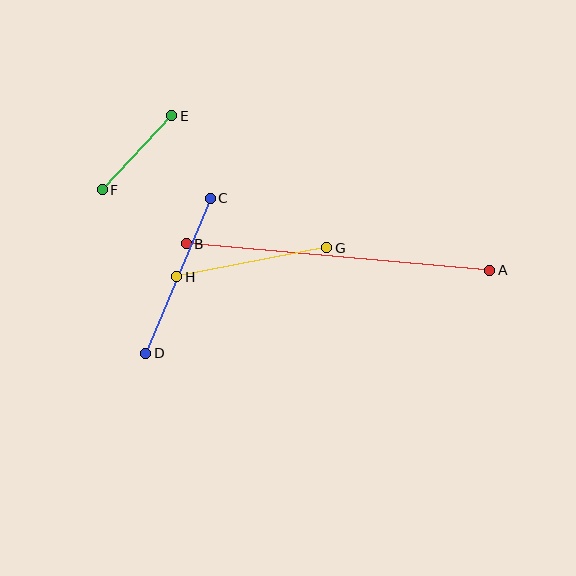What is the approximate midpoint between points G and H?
The midpoint is at approximately (252, 262) pixels.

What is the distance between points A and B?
The distance is approximately 305 pixels.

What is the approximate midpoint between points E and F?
The midpoint is at approximately (137, 153) pixels.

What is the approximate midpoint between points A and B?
The midpoint is at approximately (338, 257) pixels.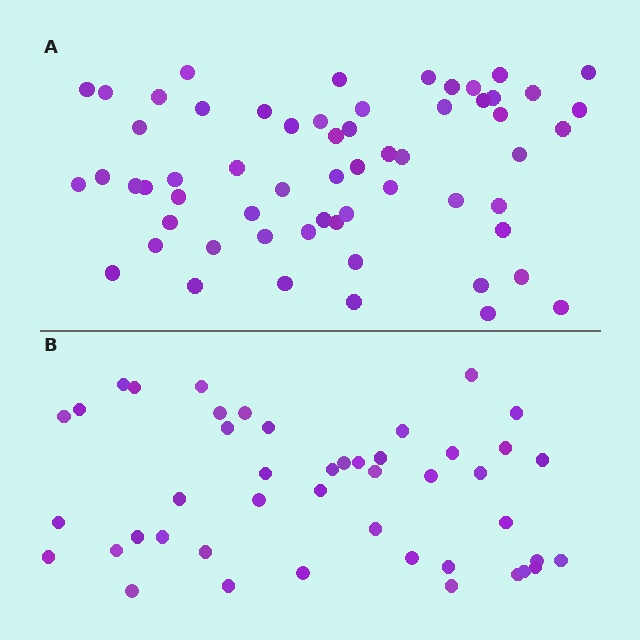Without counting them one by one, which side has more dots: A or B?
Region A (the top region) has more dots.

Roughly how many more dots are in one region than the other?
Region A has approximately 15 more dots than region B.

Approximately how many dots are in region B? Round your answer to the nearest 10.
About 40 dots. (The exact count is 45, which rounds to 40.)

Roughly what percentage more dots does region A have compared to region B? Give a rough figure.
About 35% more.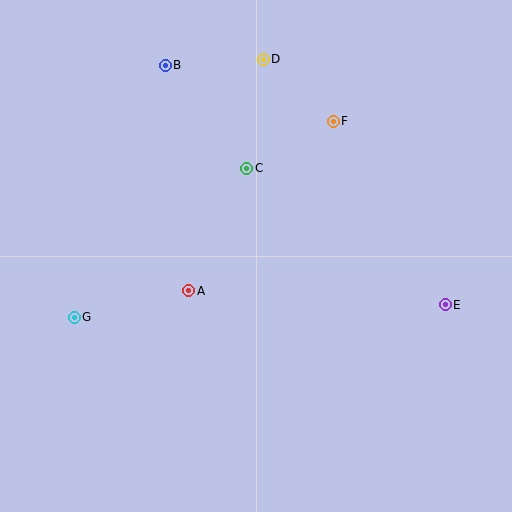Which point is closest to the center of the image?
Point A at (189, 291) is closest to the center.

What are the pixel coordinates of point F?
Point F is at (333, 121).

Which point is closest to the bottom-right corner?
Point E is closest to the bottom-right corner.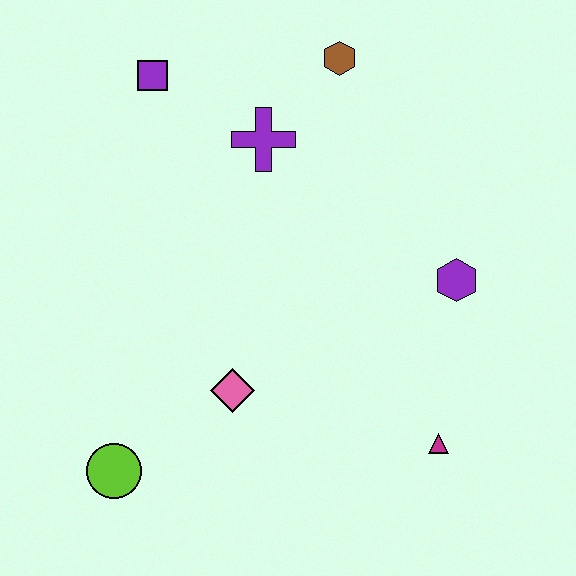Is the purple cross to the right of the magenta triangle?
No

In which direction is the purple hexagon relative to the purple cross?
The purple hexagon is to the right of the purple cross.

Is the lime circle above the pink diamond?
No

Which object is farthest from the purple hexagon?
The lime circle is farthest from the purple hexagon.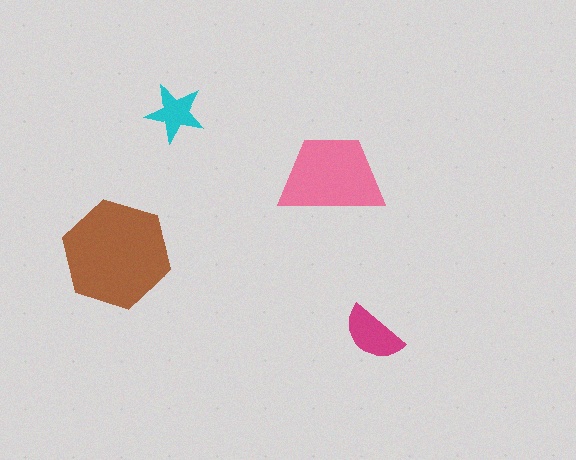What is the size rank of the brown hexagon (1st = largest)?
1st.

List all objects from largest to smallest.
The brown hexagon, the pink trapezoid, the magenta semicircle, the cyan star.